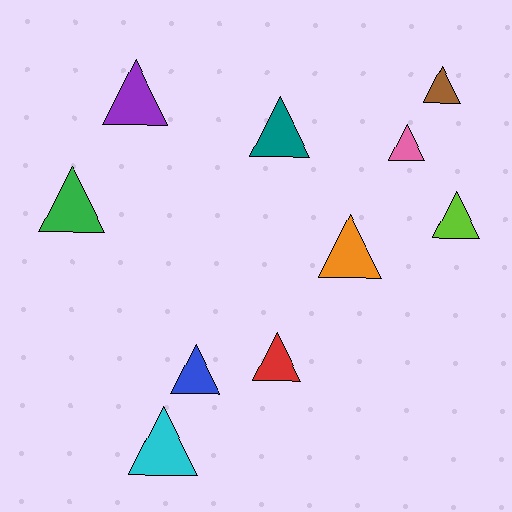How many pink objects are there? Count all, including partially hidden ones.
There is 1 pink object.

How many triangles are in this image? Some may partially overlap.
There are 10 triangles.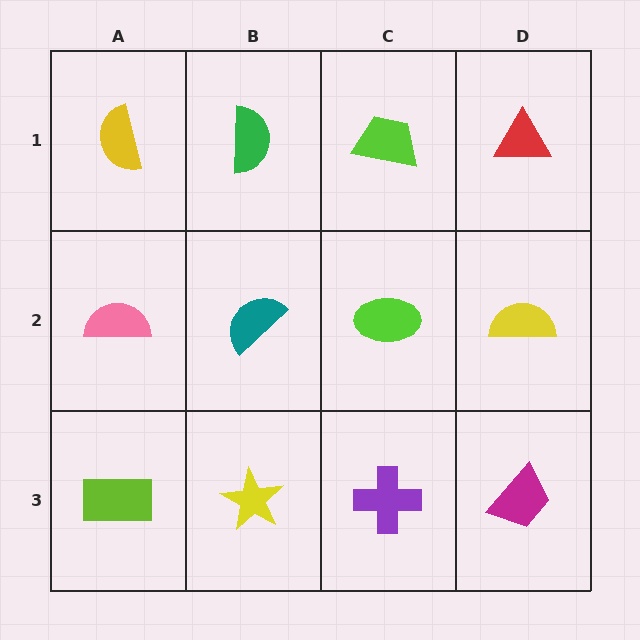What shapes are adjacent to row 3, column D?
A yellow semicircle (row 2, column D), a purple cross (row 3, column C).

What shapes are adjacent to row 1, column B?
A teal semicircle (row 2, column B), a yellow semicircle (row 1, column A), a lime trapezoid (row 1, column C).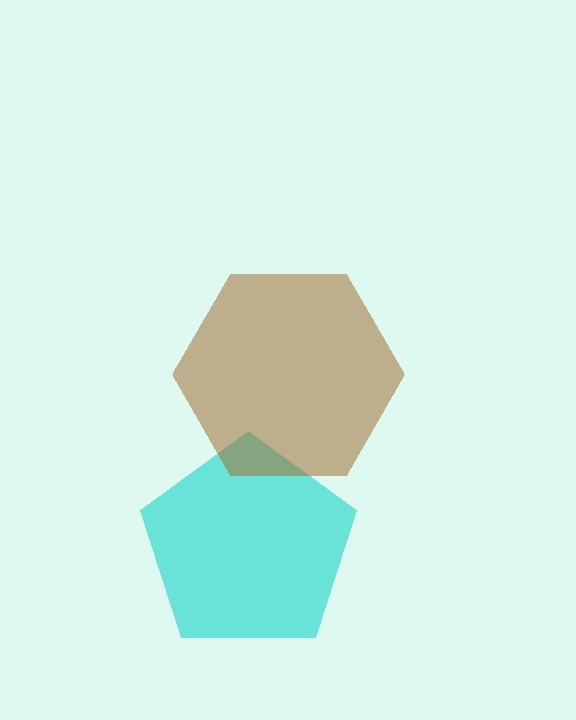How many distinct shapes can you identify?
There are 2 distinct shapes: a cyan pentagon, a brown hexagon.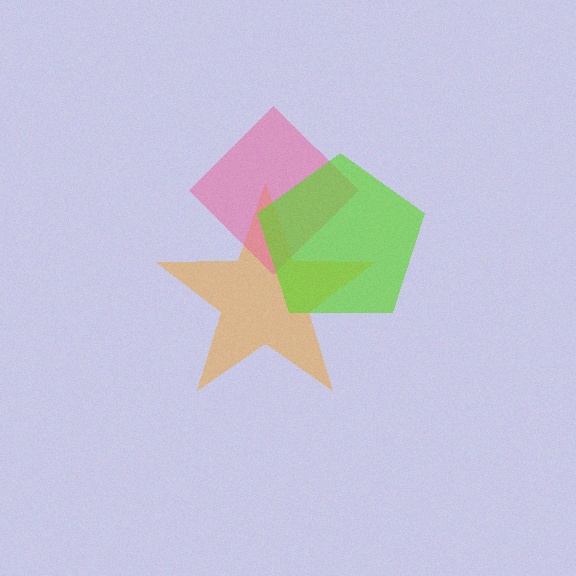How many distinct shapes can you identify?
There are 3 distinct shapes: an orange star, a pink diamond, a lime pentagon.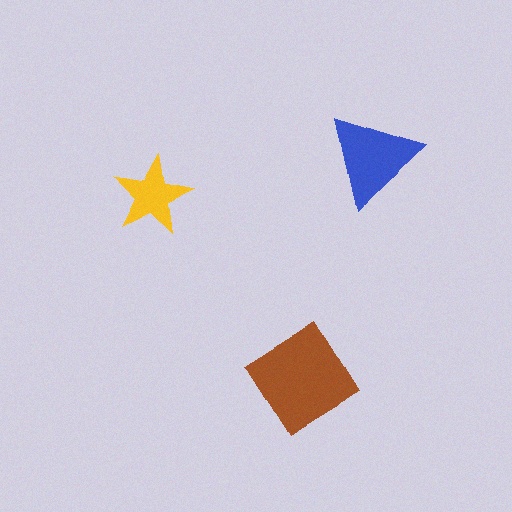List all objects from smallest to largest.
The yellow star, the blue triangle, the brown diamond.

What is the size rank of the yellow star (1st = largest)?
3rd.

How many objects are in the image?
There are 3 objects in the image.